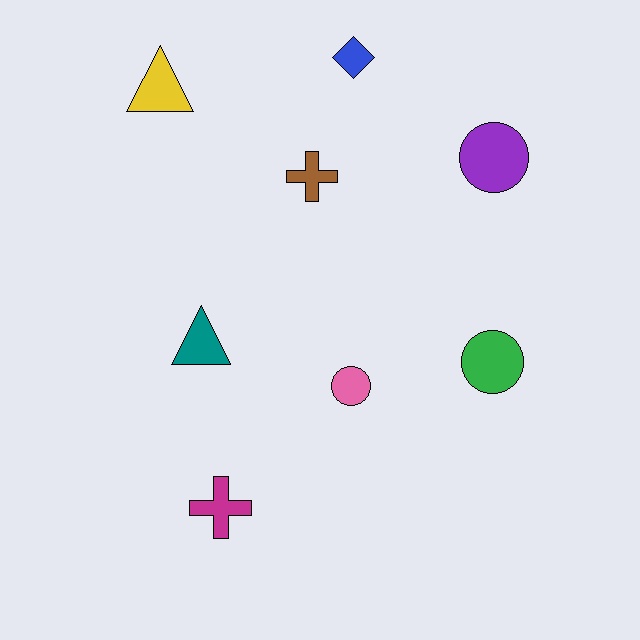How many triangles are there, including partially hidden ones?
There are 2 triangles.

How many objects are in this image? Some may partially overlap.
There are 8 objects.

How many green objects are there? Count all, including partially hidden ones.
There is 1 green object.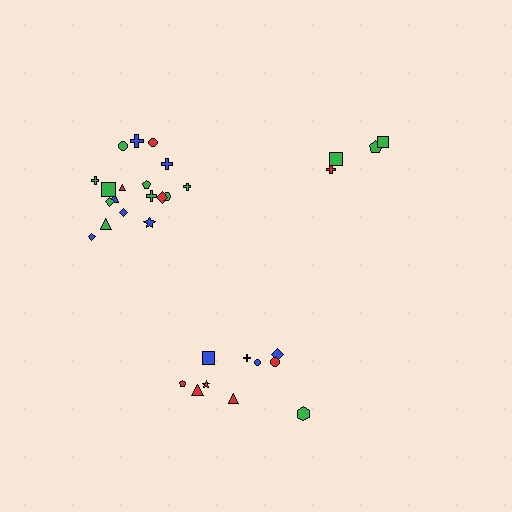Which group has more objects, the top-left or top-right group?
The top-left group.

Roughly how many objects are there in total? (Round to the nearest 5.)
Roughly 30 objects in total.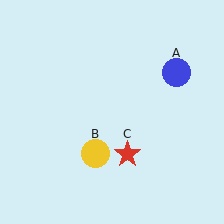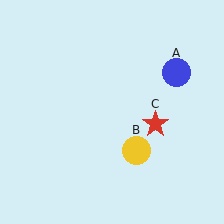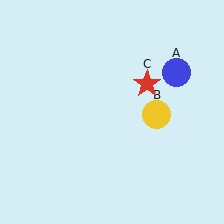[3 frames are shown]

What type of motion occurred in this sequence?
The yellow circle (object B), red star (object C) rotated counterclockwise around the center of the scene.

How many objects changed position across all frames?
2 objects changed position: yellow circle (object B), red star (object C).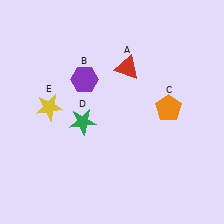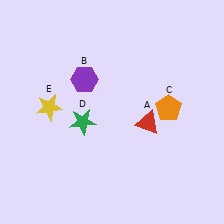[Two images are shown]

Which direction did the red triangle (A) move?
The red triangle (A) moved down.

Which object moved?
The red triangle (A) moved down.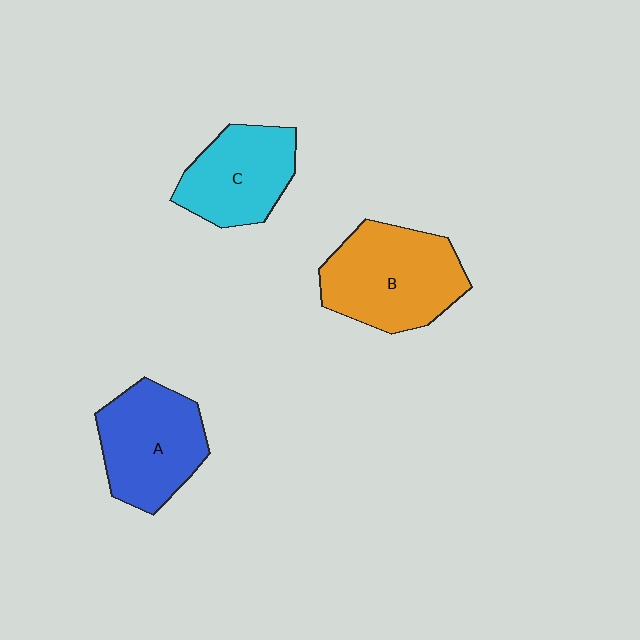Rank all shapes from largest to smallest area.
From largest to smallest: B (orange), A (blue), C (cyan).